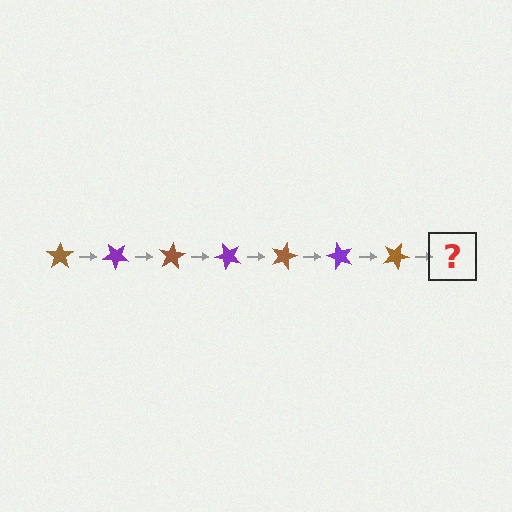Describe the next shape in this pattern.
It should be a purple star, rotated 280 degrees from the start.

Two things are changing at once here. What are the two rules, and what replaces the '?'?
The two rules are that it rotates 40 degrees each step and the color cycles through brown and purple. The '?' should be a purple star, rotated 280 degrees from the start.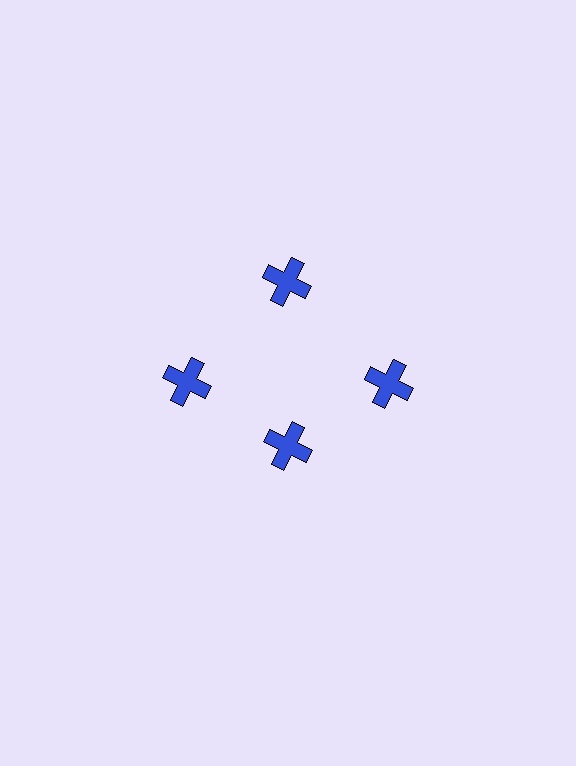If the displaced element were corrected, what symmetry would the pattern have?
It would have 4-fold rotational symmetry — the pattern would map onto itself every 90 degrees.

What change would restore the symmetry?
The symmetry would be restored by moving it outward, back onto the ring so that all 4 crosses sit at equal angles and equal distance from the center.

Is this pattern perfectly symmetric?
No. The 4 blue crosses are arranged in a ring, but one element near the 6 o'clock position is pulled inward toward the center, breaking the 4-fold rotational symmetry.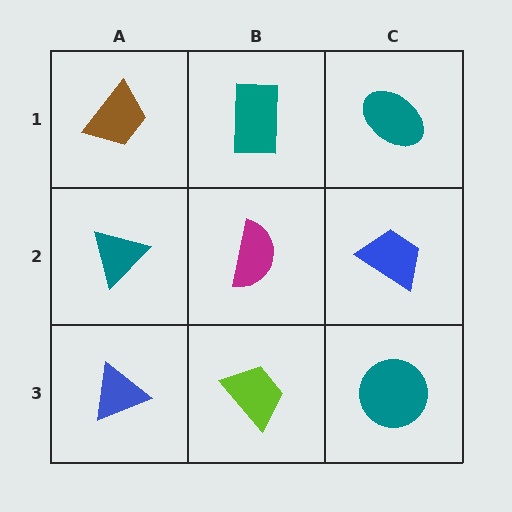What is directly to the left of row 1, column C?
A teal rectangle.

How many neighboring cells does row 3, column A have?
2.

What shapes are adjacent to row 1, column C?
A blue trapezoid (row 2, column C), a teal rectangle (row 1, column B).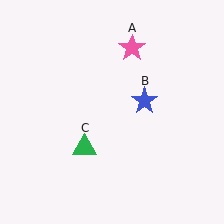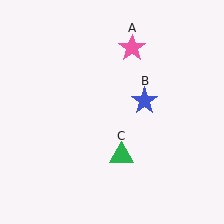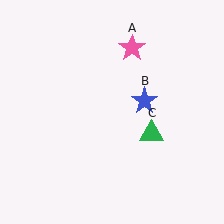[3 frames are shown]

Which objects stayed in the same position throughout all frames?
Pink star (object A) and blue star (object B) remained stationary.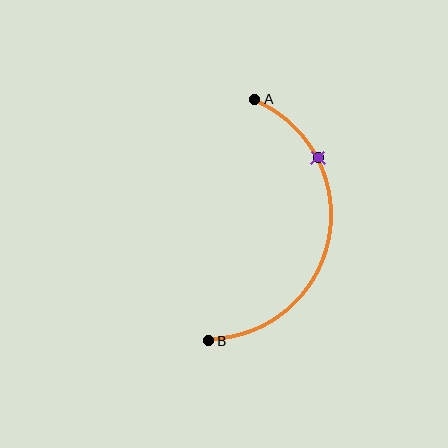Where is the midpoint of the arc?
The arc midpoint is the point on the curve farthest from the straight line joining A and B. It sits to the right of that line.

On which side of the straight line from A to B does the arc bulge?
The arc bulges to the right of the straight line connecting A and B.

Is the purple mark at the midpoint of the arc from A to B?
No. The purple mark lies on the arc but is closer to endpoint A. The arc midpoint would be at the point on the curve equidistant along the arc from both A and B.